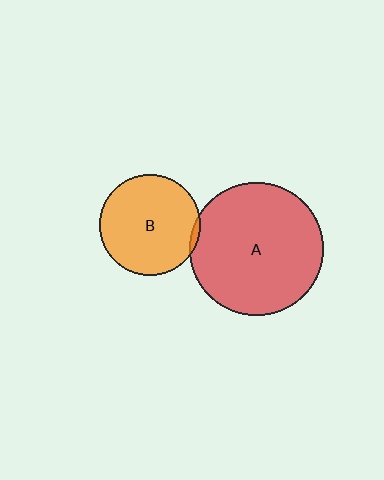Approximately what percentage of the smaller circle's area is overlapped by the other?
Approximately 5%.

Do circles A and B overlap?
Yes.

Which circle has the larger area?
Circle A (red).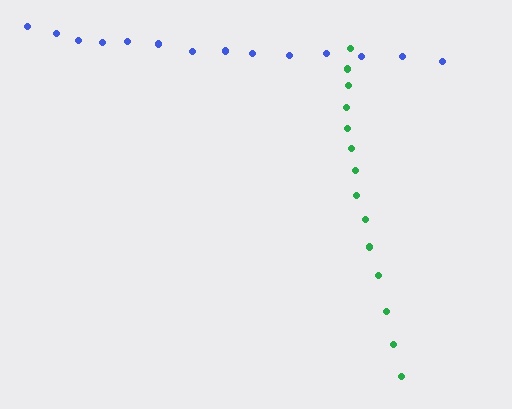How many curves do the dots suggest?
There are 2 distinct paths.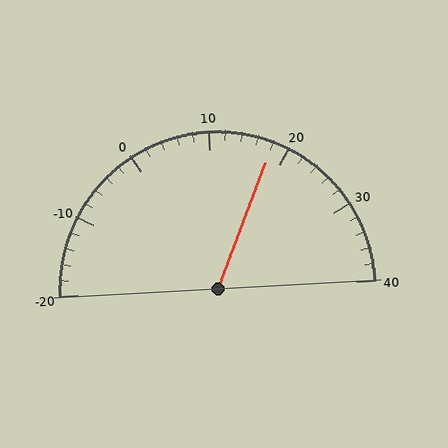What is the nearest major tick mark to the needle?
The nearest major tick mark is 20.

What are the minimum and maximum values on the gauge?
The gauge ranges from -20 to 40.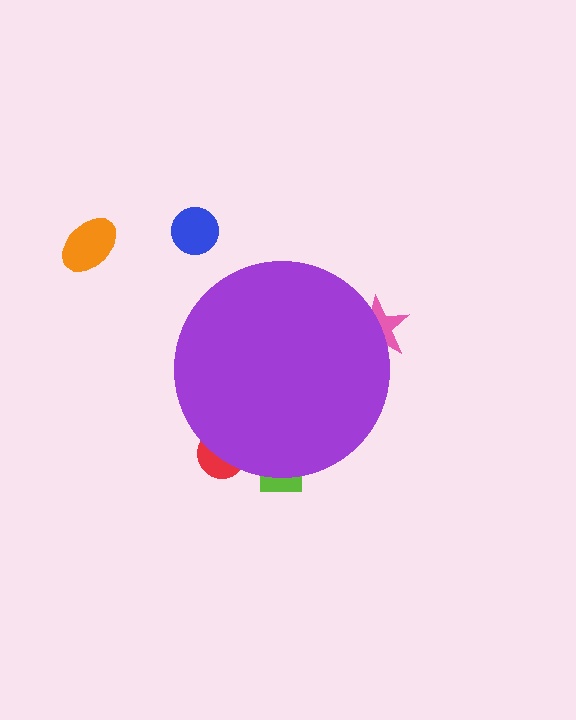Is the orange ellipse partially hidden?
No, the orange ellipse is fully visible.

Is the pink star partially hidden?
Yes, the pink star is partially hidden behind the purple circle.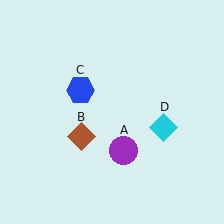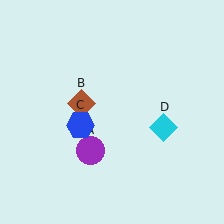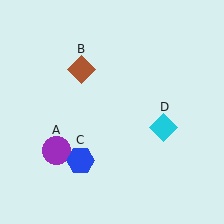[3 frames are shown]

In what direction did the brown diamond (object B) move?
The brown diamond (object B) moved up.